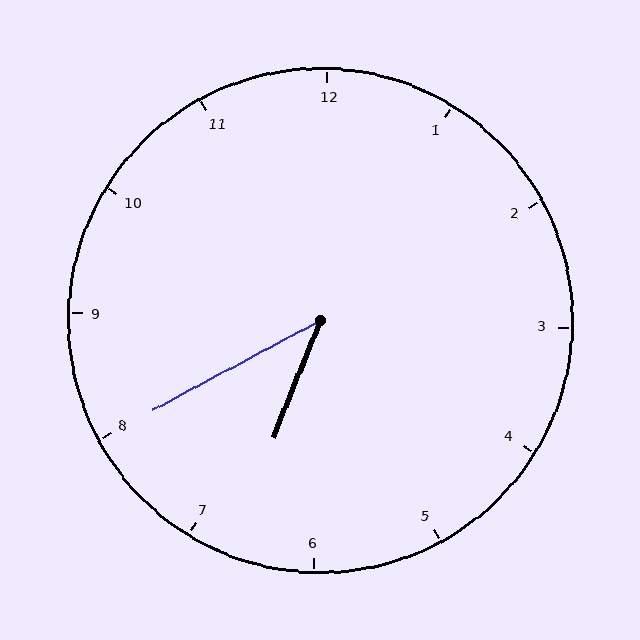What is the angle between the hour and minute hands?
Approximately 40 degrees.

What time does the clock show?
6:40.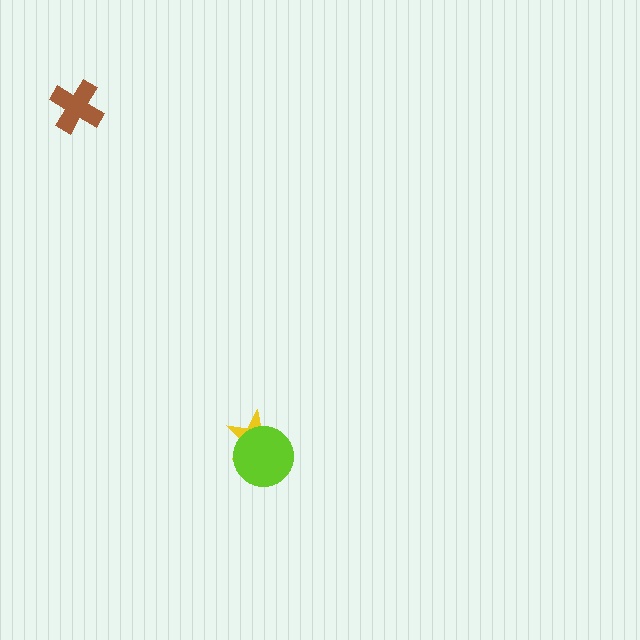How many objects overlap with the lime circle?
1 object overlaps with the lime circle.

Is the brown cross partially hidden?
No, no other shape covers it.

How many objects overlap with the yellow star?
1 object overlaps with the yellow star.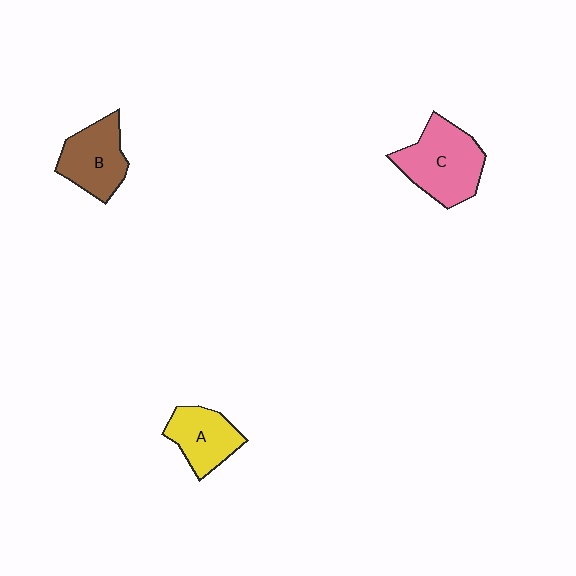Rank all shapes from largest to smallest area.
From largest to smallest: C (pink), B (brown), A (yellow).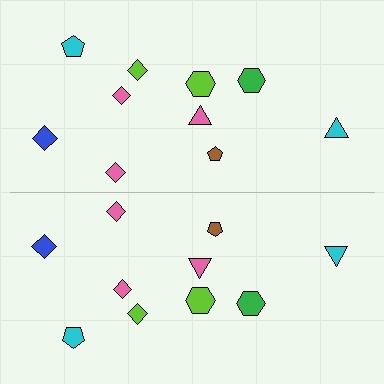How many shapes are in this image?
There are 20 shapes in this image.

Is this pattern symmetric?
Yes, this pattern has bilateral (reflection) symmetry.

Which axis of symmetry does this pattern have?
The pattern has a horizontal axis of symmetry running through the center of the image.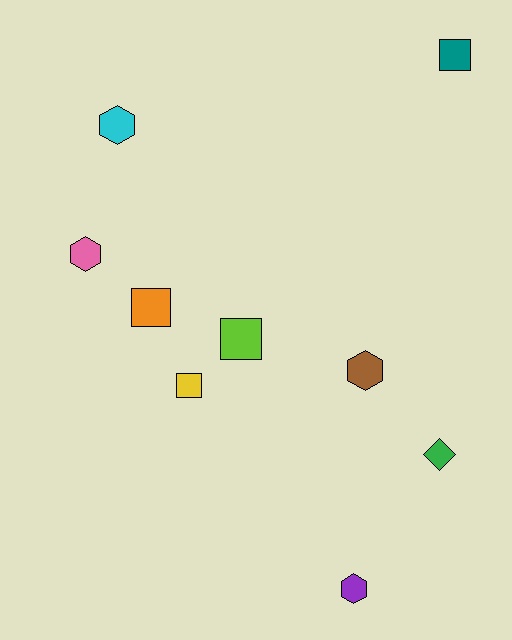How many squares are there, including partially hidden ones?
There are 4 squares.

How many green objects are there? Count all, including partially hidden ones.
There is 1 green object.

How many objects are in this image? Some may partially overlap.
There are 9 objects.